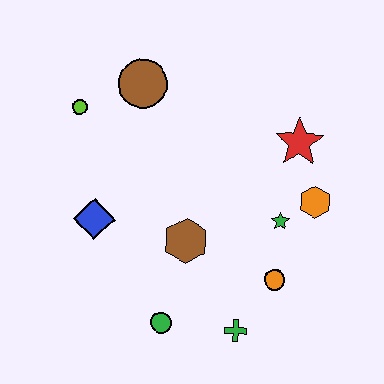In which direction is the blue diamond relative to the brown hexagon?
The blue diamond is to the left of the brown hexagon.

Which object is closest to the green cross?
The orange circle is closest to the green cross.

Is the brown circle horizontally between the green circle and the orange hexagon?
No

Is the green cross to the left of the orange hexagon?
Yes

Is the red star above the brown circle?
No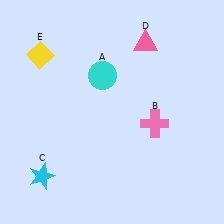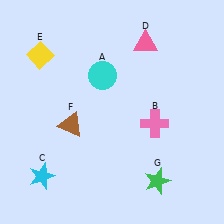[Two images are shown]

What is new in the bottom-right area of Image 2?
A green star (G) was added in the bottom-right area of Image 2.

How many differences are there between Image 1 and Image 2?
There are 2 differences between the two images.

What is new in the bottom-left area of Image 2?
A brown triangle (F) was added in the bottom-left area of Image 2.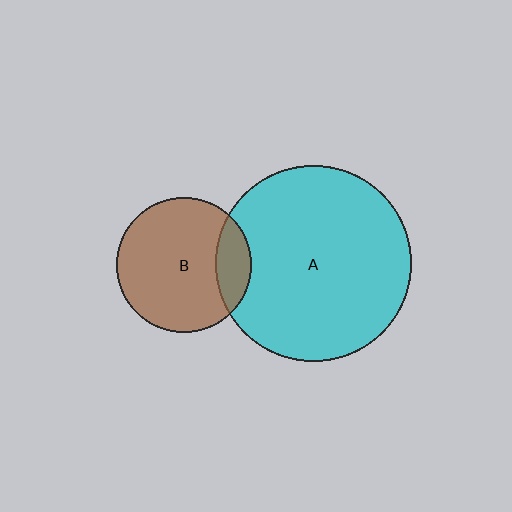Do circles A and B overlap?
Yes.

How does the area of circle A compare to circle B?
Approximately 2.1 times.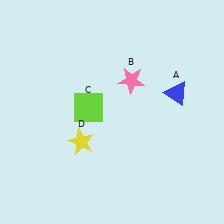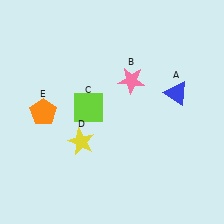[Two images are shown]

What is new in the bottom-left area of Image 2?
An orange pentagon (E) was added in the bottom-left area of Image 2.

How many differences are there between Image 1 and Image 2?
There is 1 difference between the two images.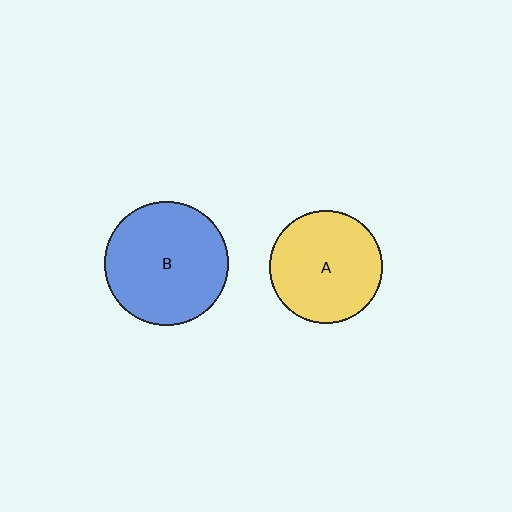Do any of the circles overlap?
No, none of the circles overlap.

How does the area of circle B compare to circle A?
Approximately 1.2 times.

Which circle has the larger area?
Circle B (blue).